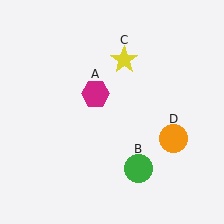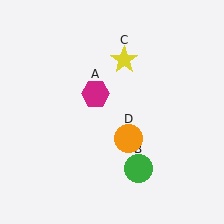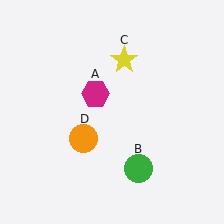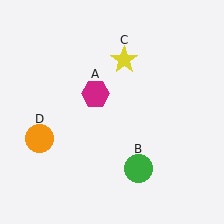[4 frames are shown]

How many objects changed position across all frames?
1 object changed position: orange circle (object D).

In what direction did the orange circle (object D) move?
The orange circle (object D) moved left.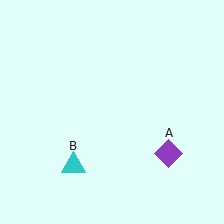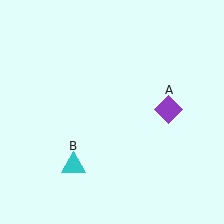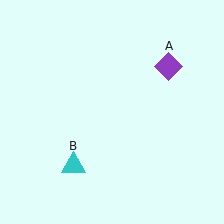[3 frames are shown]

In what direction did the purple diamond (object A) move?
The purple diamond (object A) moved up.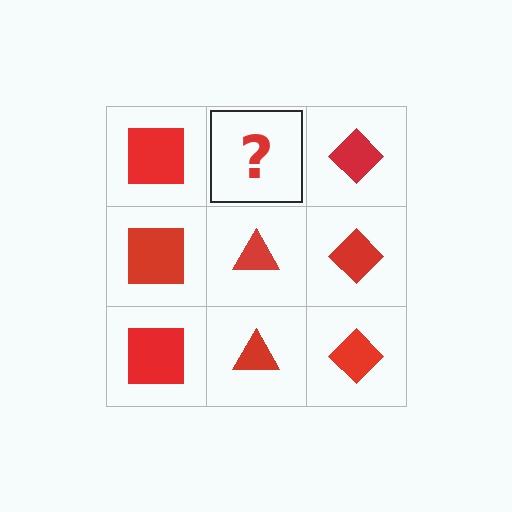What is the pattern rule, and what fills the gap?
The rule is that each column has a consistent shape. The gap should be filled with a red triangle.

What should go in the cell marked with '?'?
The missing cell should contain a red triangle.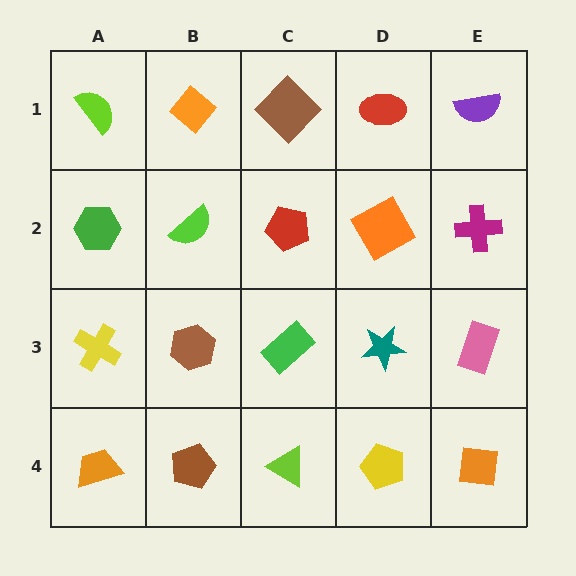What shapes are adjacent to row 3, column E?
A magenta cross (row 2, column E), an orange square (row 4, column E), a teal star (row 3, column D).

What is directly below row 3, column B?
A brown pentagon.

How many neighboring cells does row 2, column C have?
4.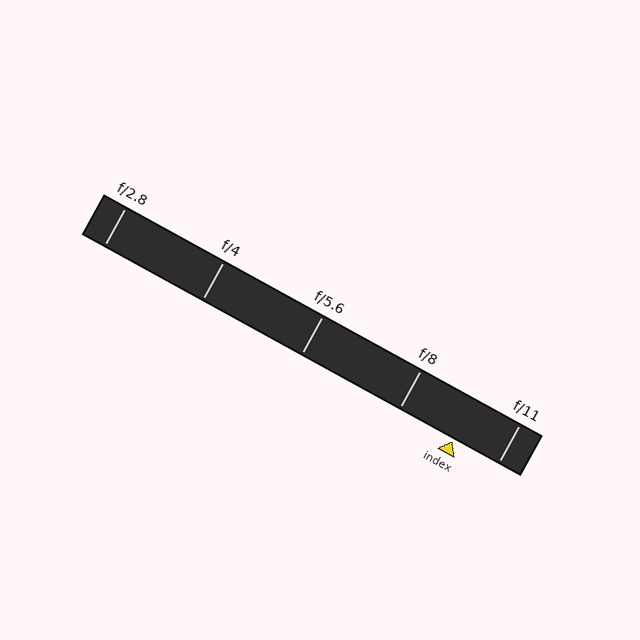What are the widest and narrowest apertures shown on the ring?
The widest aperture shown is f/2.8 and the narrowest is f/11.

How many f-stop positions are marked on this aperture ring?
There are 5 f-stop positions marked.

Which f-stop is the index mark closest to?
The index mark is closest to f/11.